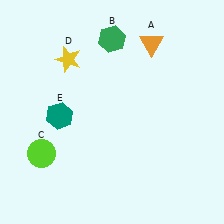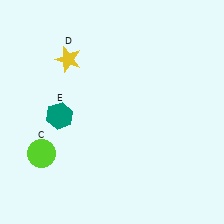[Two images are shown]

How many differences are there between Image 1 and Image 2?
There are 2 differences between the two images.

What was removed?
The green hexagon (B), the orange triangle (A) were removed in Image 2.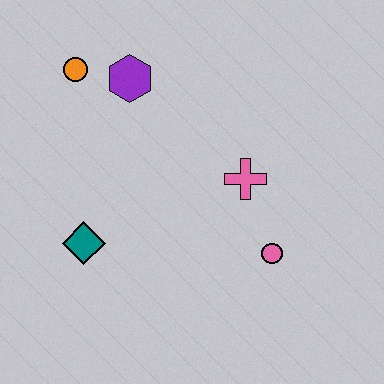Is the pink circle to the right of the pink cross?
Yes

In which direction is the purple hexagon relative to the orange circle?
The purple hexagon is to the right of the orange circle.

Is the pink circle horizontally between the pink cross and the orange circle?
No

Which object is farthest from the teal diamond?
The pink circle is farthest from the teal diamond.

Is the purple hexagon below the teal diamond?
No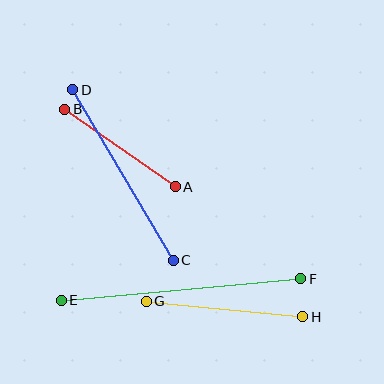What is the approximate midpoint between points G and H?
The midpoint is at approximately (225, 309) pixels.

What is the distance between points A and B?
The distance is approximately 135 pixels.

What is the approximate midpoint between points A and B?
The midpoint is at approximately (120, 148) pixels.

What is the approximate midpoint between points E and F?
The midpoint is at approximately (181, 290) pixels.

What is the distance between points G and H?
The distance is approximately 158 pixels.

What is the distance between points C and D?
The distance is approximately 198 pixels.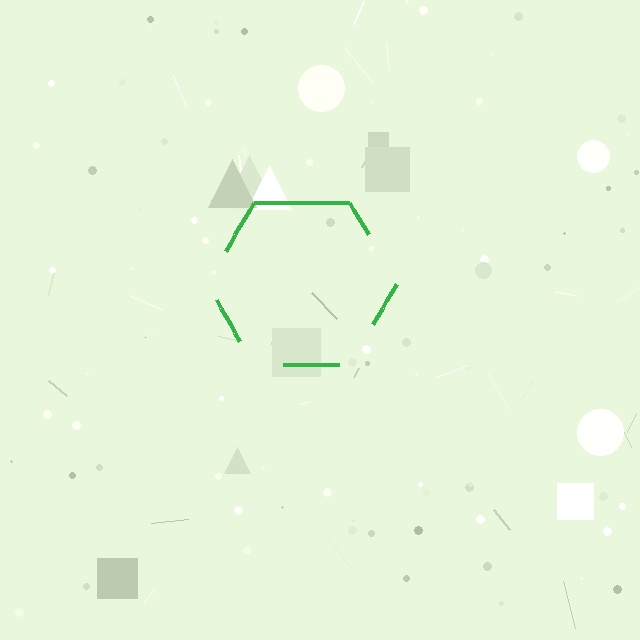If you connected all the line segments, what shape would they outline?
They would outline a hexagon.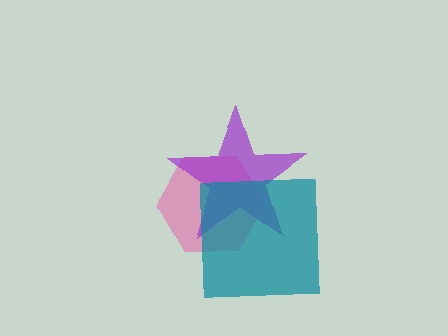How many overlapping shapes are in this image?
There are 3 overlapping shapes in the image.